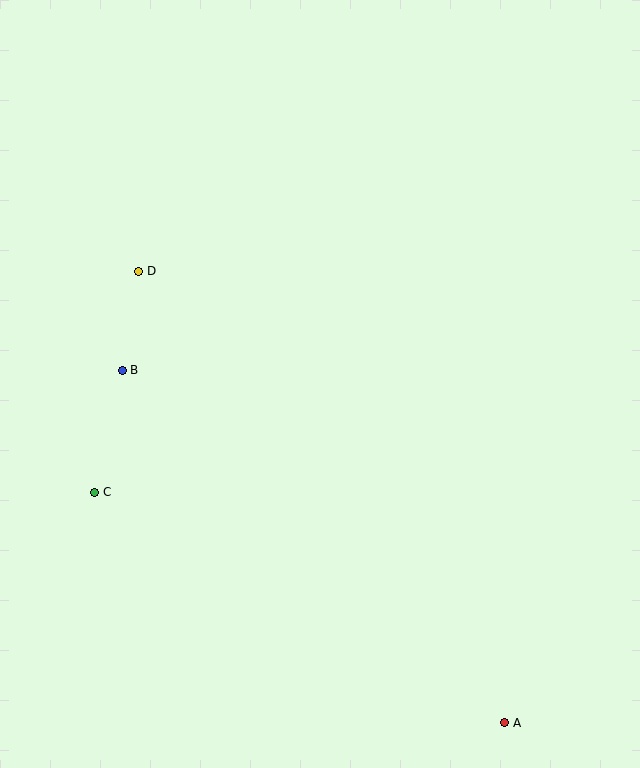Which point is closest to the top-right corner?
Point D is closest to the top-right corner.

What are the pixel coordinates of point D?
Point D is at (139, 271).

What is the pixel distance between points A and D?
The distance between A and D is 581 pixels.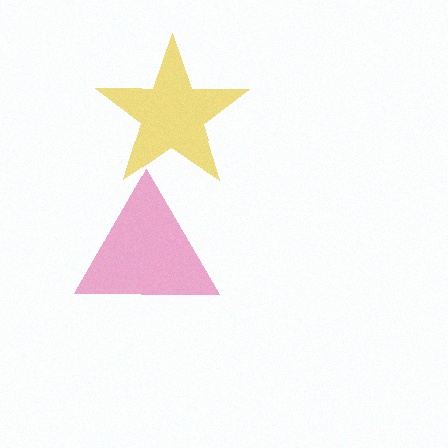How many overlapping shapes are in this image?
There are 2 overlapping shapes in the image.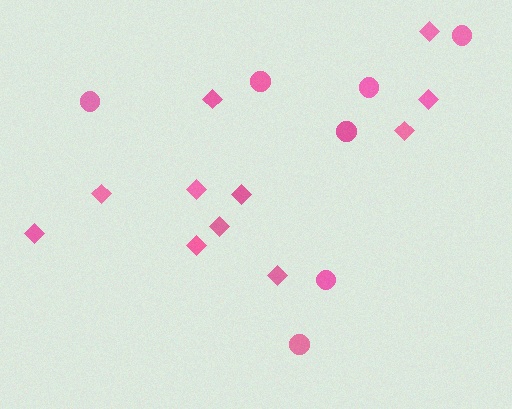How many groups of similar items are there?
There are 2 groups: one group of diamonds (11) and one group of circles (7).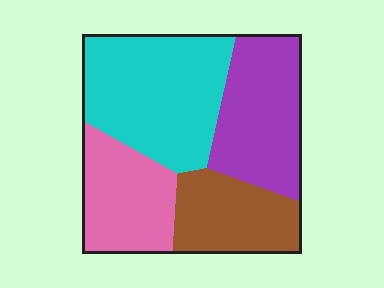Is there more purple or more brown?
Purple.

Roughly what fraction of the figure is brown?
Brown covers 19% of the figure.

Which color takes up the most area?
Cyan, at roughly 35%.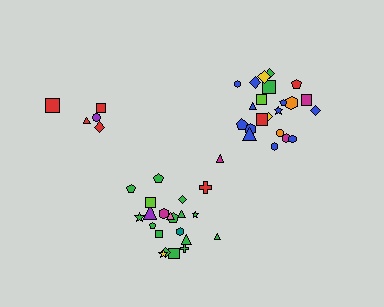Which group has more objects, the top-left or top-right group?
The top-right group.